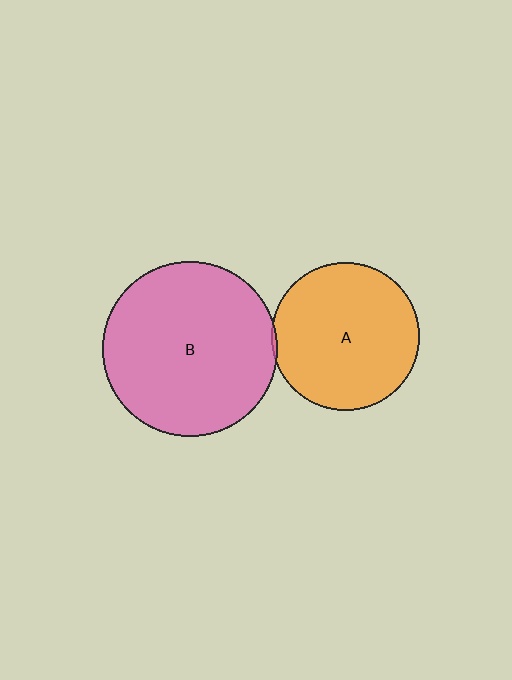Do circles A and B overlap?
Yes.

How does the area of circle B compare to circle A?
Approximately 1.4 times.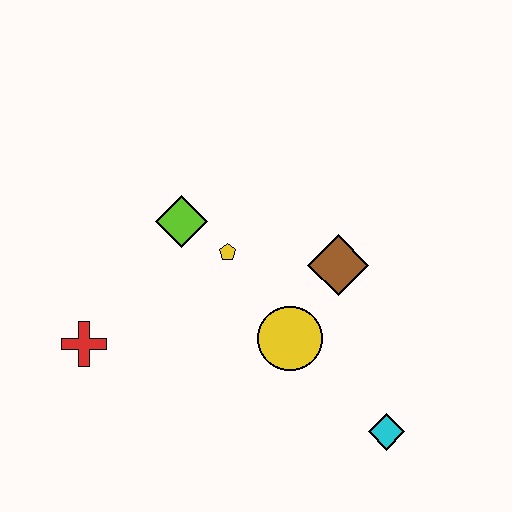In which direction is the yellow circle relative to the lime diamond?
The yellow circle is below the lime diamond.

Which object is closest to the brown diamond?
The yellow circle is closest to the brown diamond.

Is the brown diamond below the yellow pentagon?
Yes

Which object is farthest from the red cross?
The cyan diamond is farthest from the red cross.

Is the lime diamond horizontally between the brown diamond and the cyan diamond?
No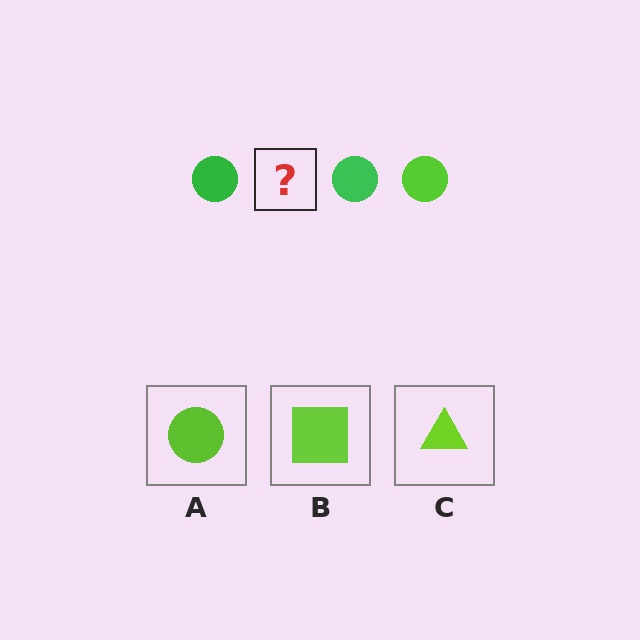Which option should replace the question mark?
Option A.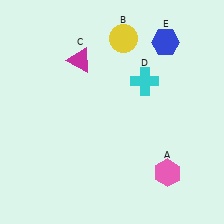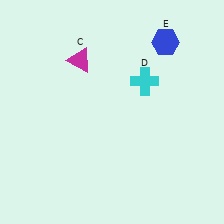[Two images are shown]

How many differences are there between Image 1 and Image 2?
There are 2 differences between the two images.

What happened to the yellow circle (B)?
The yellow circle (B) was removed in Image 2. It was in the top-right area of Image 1.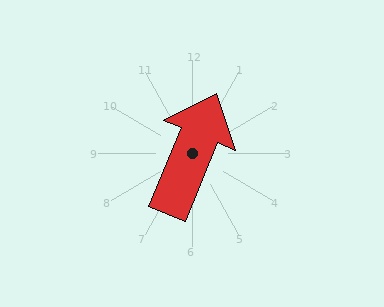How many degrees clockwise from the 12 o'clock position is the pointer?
Approximately 23 degrees.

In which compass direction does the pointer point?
Northeast.